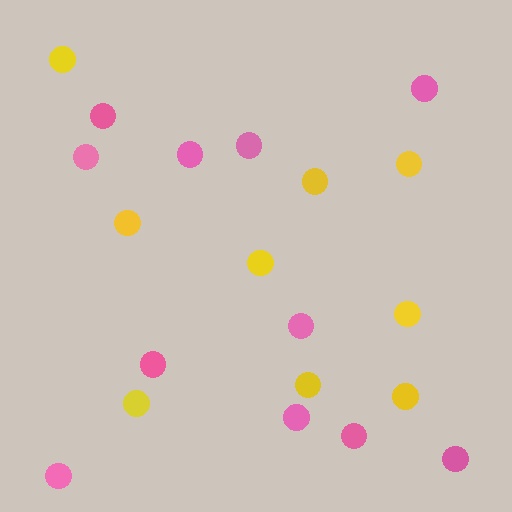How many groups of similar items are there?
There are 2 groups: one group of pink circles (11) and one group of yellow circles (9).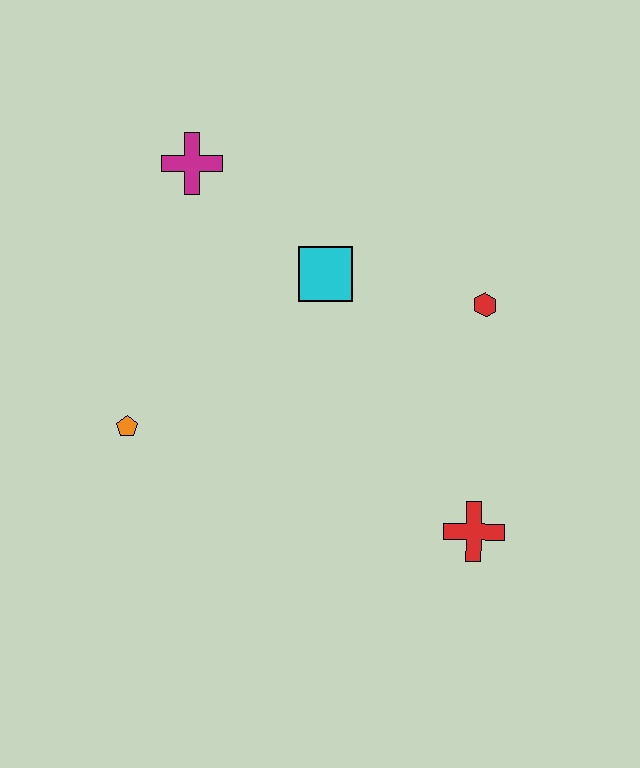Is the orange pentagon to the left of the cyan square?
Yes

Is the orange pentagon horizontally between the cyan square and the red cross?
No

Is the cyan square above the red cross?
Yes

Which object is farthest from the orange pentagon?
The red hexagon is farthest from the orange pentagon.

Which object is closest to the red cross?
The red hexagon is closest to the red cross.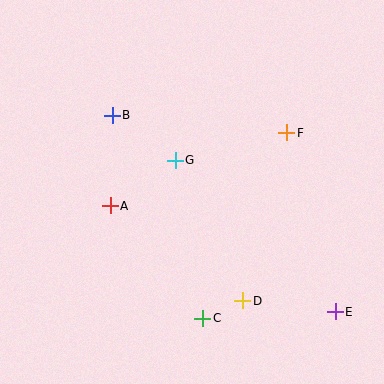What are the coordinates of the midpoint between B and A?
The midpoint between B and A is at (111, 160).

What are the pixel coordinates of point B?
Point B is at (112, 115).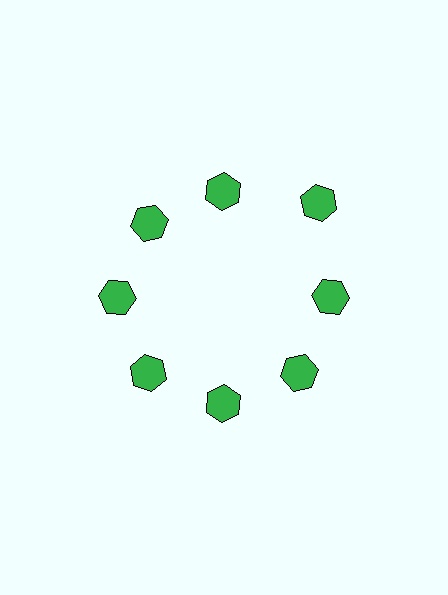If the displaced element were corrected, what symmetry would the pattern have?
It would have 8-fold rotational symmetry — the pattern would map onto itself every 45 degrees.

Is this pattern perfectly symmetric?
No. The 8 green hexagons are arranged in a ring, but one element near the 2 o'clock position is pushed outward from the center, breaking the 8-fold rotational symmetry.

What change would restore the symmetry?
The symmetry would be restored by moving it inward, back onto the ring so that all 8 hexagons sit at equal angles and equal distance from the center.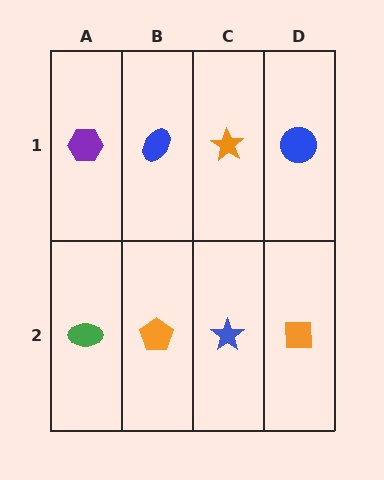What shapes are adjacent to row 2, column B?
A blue ellipse (row 1, column B), a green ellipse (row 2, column A), a blue star (row 2, column C).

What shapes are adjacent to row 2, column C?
An orange star (row 1, column C), an orange pentagon (row 2, column B), an orange square (row 2, column D).